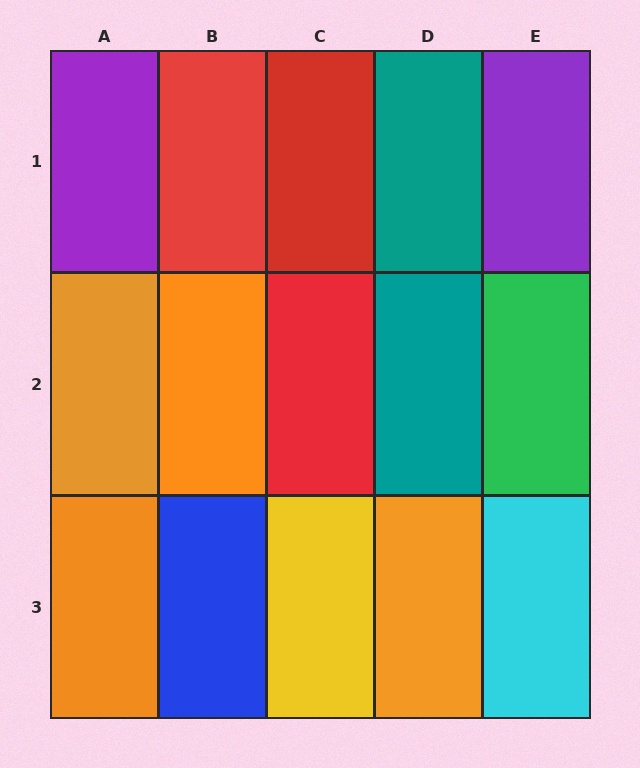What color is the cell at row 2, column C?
Red.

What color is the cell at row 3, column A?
Orange.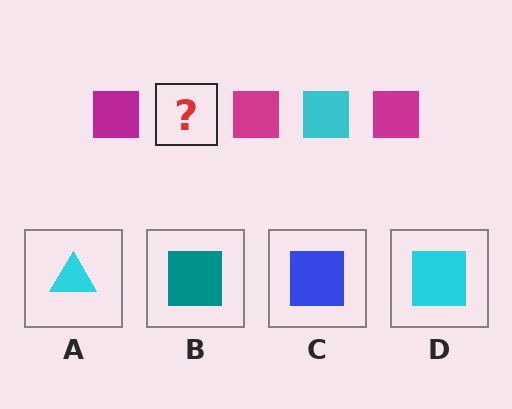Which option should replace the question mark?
Option D.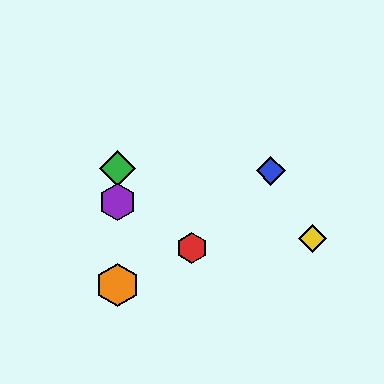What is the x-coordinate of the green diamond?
The green diamond is at x≈117.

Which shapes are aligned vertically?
The green diamond, the purple hexagon, the orange hexagon are aligned vertically.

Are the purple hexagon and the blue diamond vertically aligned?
No, the purple hexagon is at x≈117 and the blue diamond is at x≈271.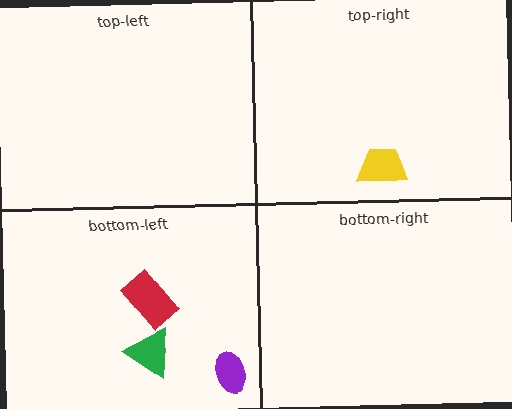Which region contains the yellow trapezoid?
The top-right region.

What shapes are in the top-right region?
The yellow trapezoid.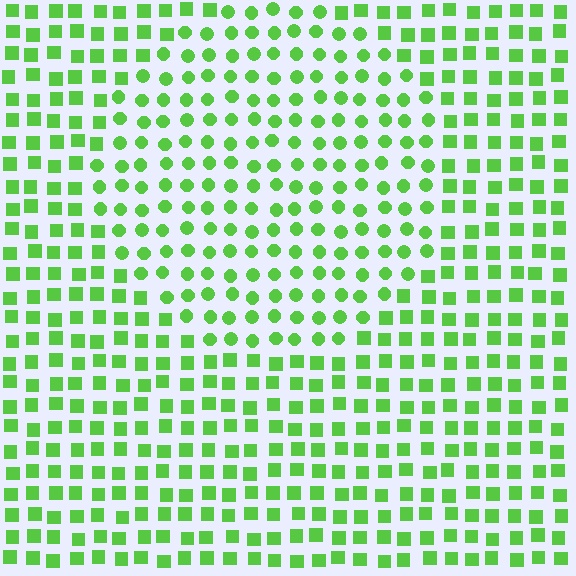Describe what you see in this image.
The image is filled with small lime elements arranged in a uniform grid. A circle-shaped region contains circles, while the surrounding area contains squares. The boundary is defined purely by the change in element shape.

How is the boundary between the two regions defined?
The boundary is defined by a change in element shape: circles inside vs. squares outside. All elements share the same color and spacing.